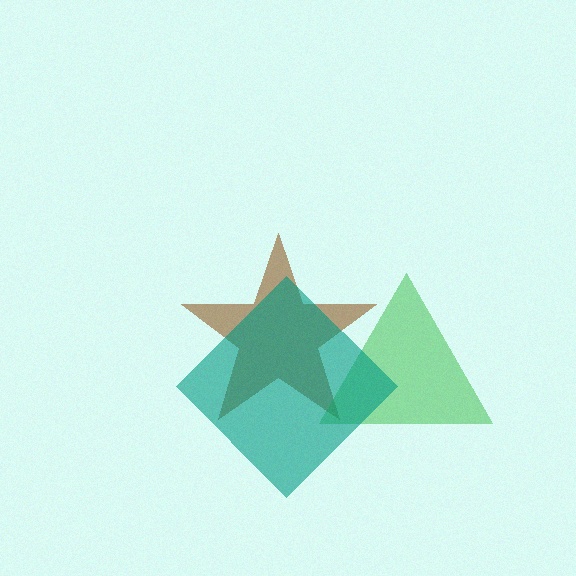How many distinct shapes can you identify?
There are 3 distinct shapes: a brown star, a green triangle, a teal diamond.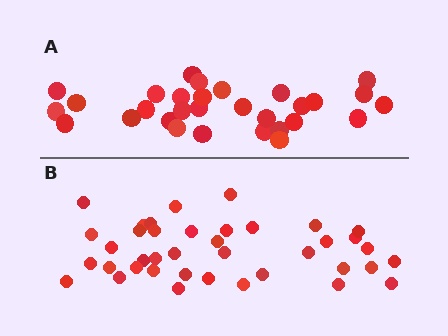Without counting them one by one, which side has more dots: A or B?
Region B (the bottom region) has more dots.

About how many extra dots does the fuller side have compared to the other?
Region B has roughly 8 or so more dots than region A.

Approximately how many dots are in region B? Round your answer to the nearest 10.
About 40 dots. (The exact count is 39, which rounds to 40.)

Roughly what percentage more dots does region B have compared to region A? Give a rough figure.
About 30% more.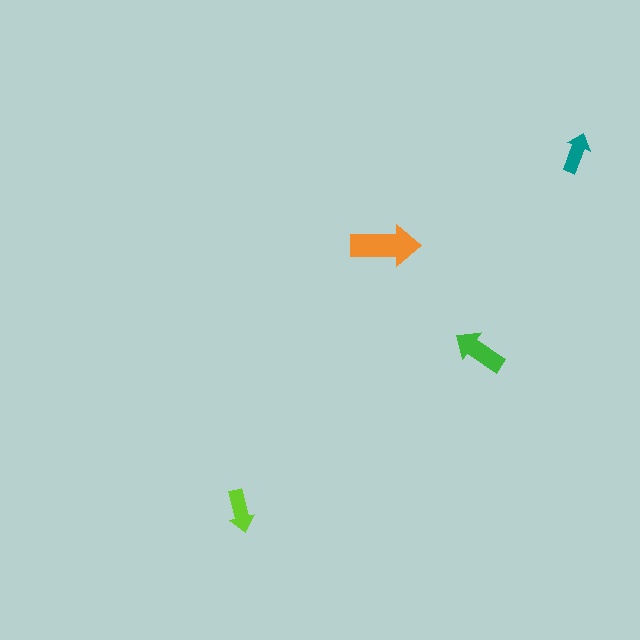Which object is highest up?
The teal arrow is topmost.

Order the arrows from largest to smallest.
the orange one, the green one, the lime one, the teal one.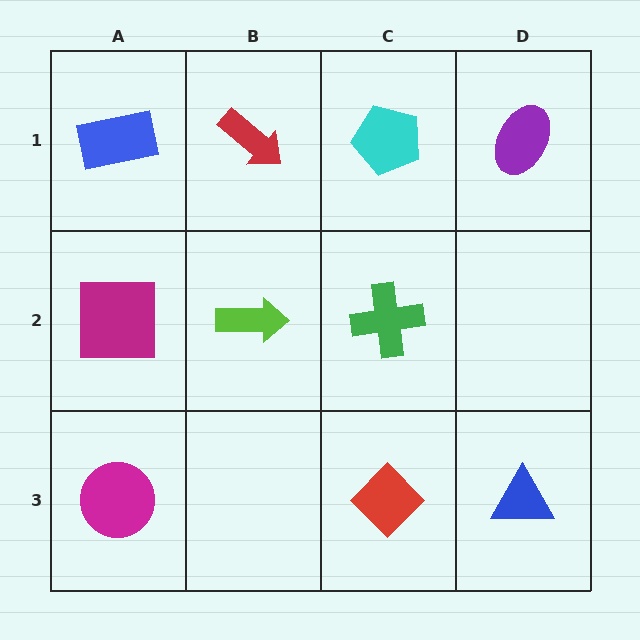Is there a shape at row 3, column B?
No, that cell is empty.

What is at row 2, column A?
A magenta square.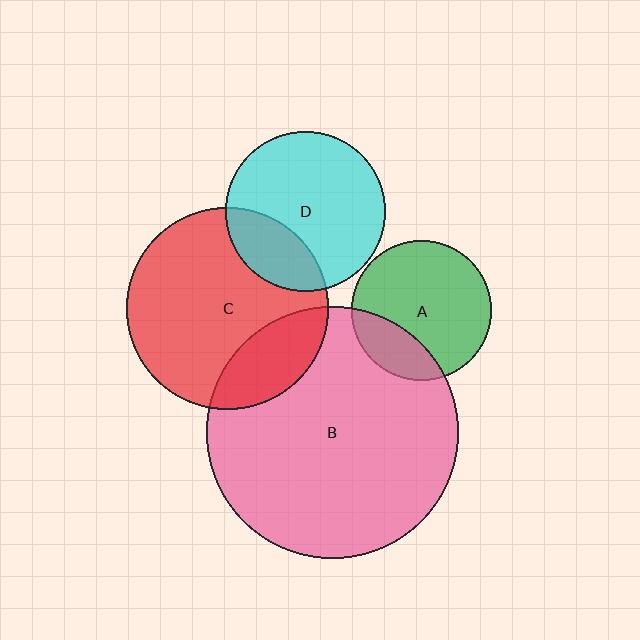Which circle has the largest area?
Circle B (pink).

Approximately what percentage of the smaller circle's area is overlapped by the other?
Approximately 25%.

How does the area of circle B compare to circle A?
Approximately 3.2 times.